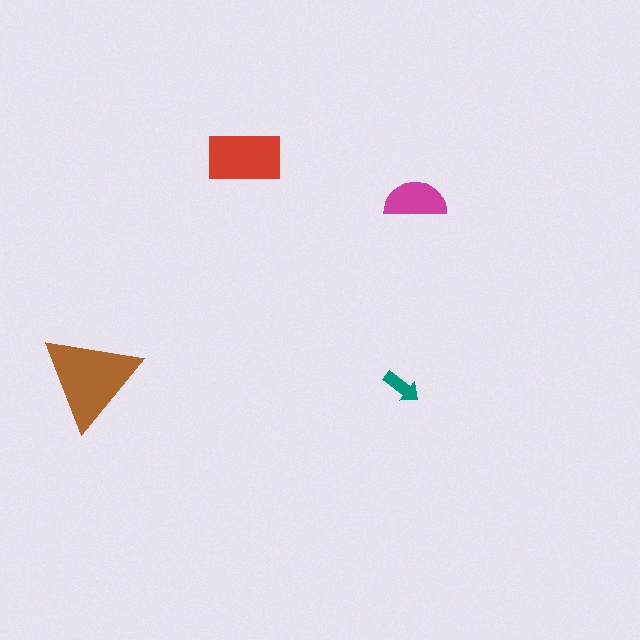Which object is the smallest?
The teal arrow.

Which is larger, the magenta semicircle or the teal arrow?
The magenta semicircle.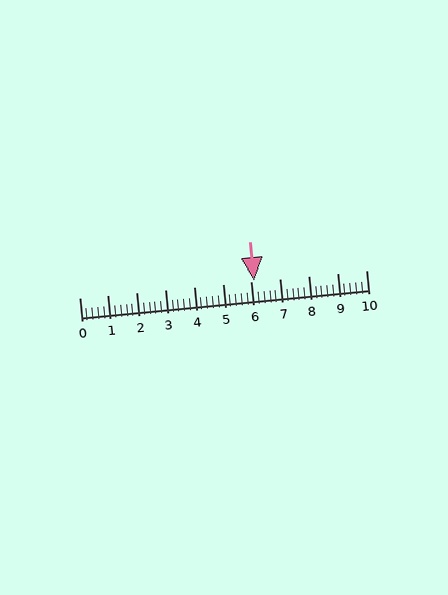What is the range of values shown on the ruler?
The ruler shows values from 0 to 10.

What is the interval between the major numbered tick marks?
The major tick marks are spaced 1 units apart.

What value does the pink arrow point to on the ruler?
The pink arrow points to approximately 6.1.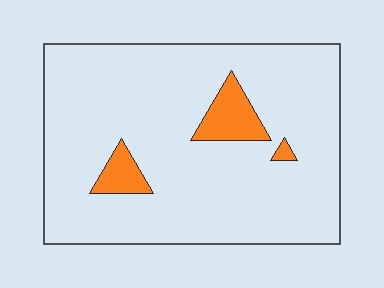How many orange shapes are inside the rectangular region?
3.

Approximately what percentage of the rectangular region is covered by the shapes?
Approximately 10%.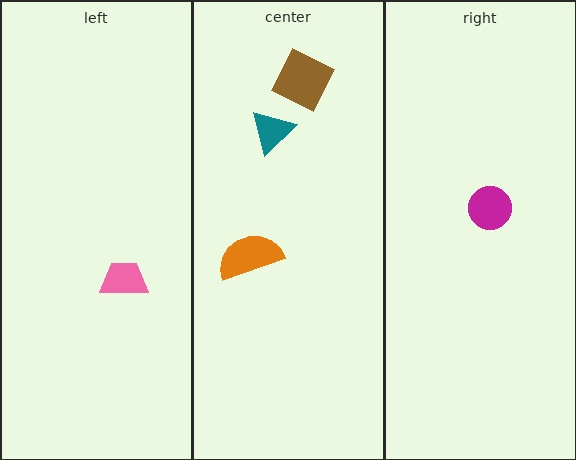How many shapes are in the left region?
1.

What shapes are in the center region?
The brown diamond, the orange semicircle, the teal triangle.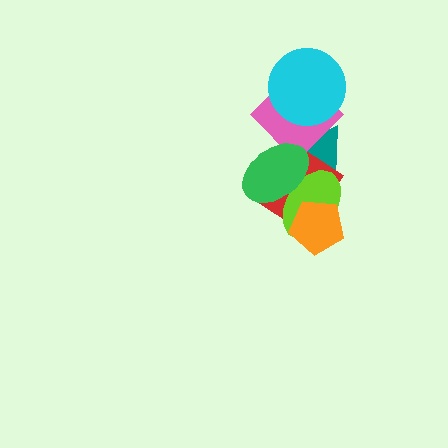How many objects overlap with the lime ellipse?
4 objects overlap with the lime ellipse.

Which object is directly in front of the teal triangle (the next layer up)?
The red diamond is directly in front of the teal triangle.